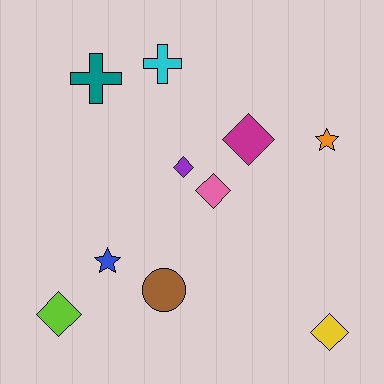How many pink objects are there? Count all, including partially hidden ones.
There is 1 pink object.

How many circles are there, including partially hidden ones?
There is 1 circle.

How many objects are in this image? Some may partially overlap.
There are 10 objects.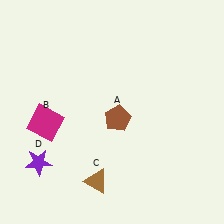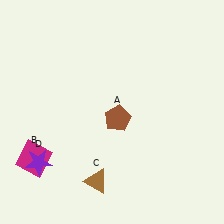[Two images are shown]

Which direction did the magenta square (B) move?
The magenta square (B) moved down.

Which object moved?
The magenta square (B) moved down.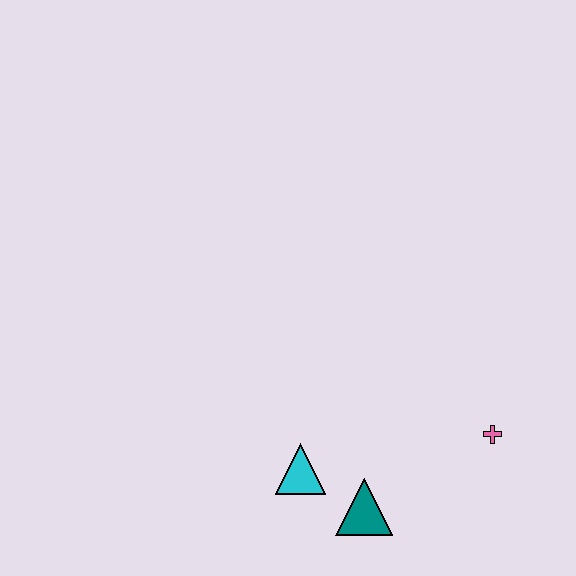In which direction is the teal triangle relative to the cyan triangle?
The teal triangle is to the right of the cyan triangle.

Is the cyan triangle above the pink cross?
No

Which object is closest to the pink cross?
The teal triangle is closest to the pink cross.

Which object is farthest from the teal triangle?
The pink cross is farthest from the teal triangle.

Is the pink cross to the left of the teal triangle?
No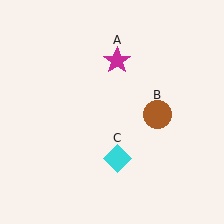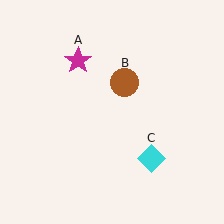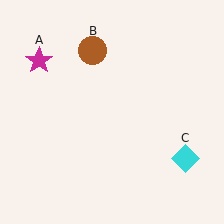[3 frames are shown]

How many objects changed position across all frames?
3 objects changed position: magenta star (object A), brown circle (object B), cyan diamond (object C).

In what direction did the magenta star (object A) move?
The magenta star (object A) moved left.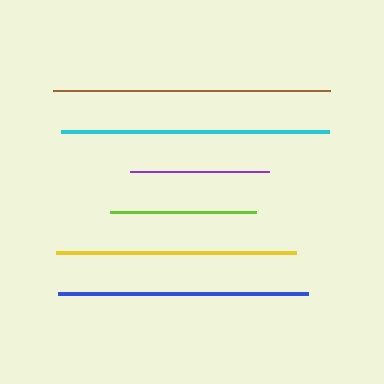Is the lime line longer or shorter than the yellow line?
The yellow line is longer than the lime line.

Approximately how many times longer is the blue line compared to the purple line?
The blue line is approximately 1.8 times the length of the purple line.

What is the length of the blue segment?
The blue segment is approximately 249 pixels long.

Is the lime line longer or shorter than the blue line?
The blue line is longer than the lime line.